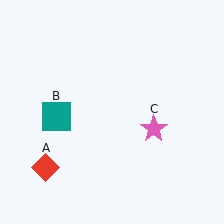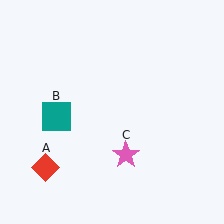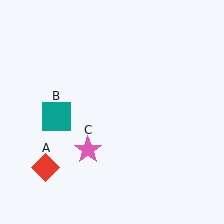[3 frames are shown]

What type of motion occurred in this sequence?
The pink star (object C) rotated clockwise around the center of the scene.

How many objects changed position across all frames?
1 object changed position: pink star (object C).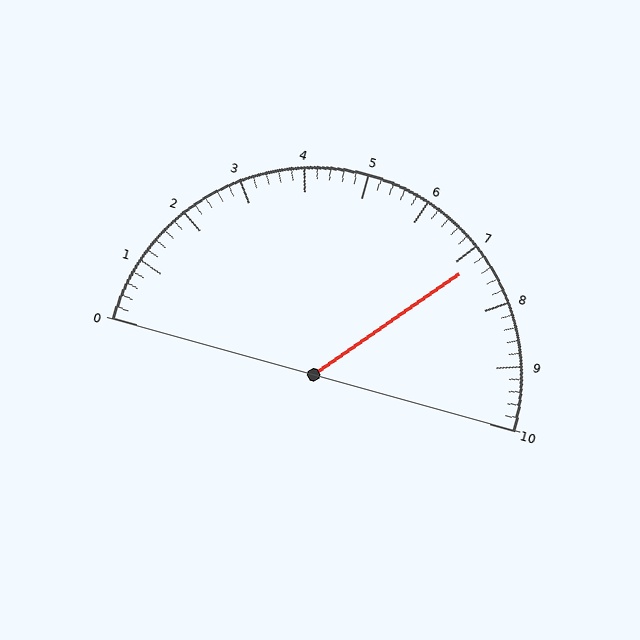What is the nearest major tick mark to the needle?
The nearest major tick mark is 7.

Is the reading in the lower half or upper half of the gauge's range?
The reading is in the upper half of the range (0 to 10).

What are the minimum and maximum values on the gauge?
The gauge ranges from 0 to 10.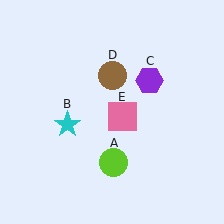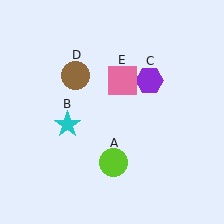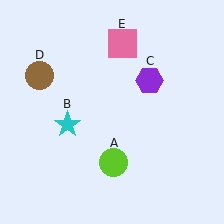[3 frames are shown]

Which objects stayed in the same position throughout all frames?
Lime circle (object A) and cyan star (object B) and purple hexagon (object C) remained stationary.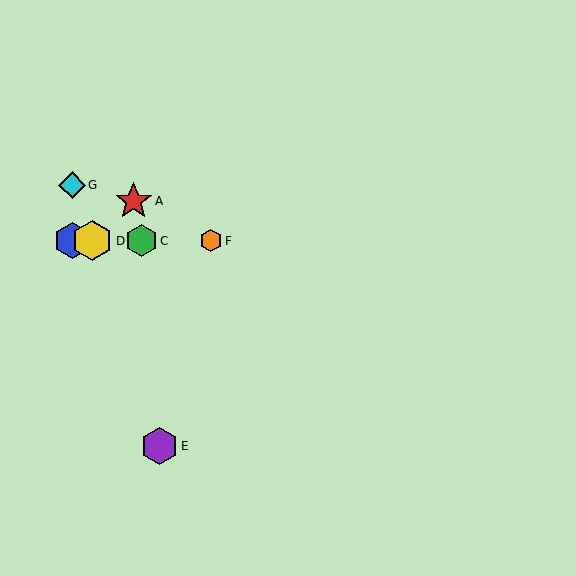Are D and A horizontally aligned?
No, D is at y≈241 and A is at y≈201.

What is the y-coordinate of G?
Object G is at y≈185.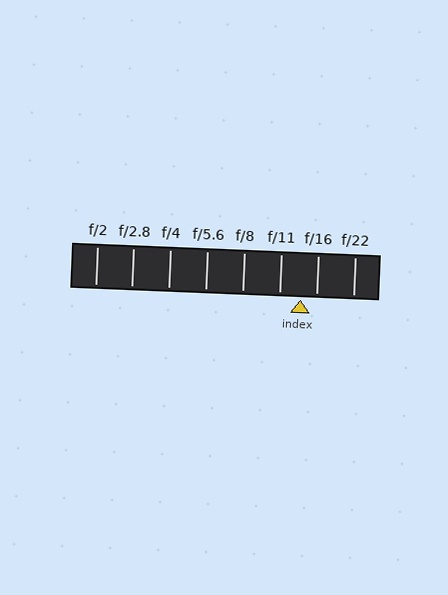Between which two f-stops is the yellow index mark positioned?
The index mark is between f/11 and f/16.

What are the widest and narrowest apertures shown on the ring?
The widest aperture shown is f/2 and the narrowest is f/22.